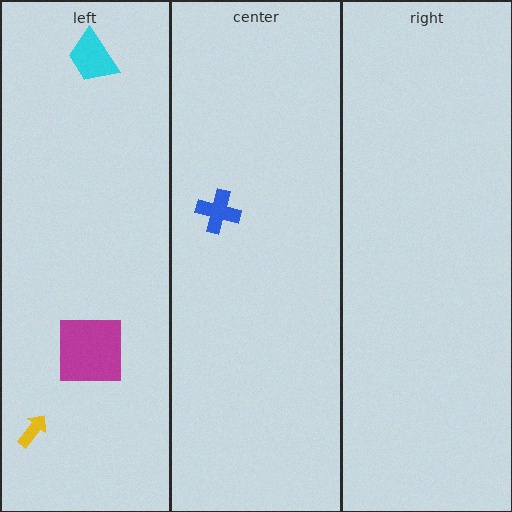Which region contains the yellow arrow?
The left region.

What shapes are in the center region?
The blue cross.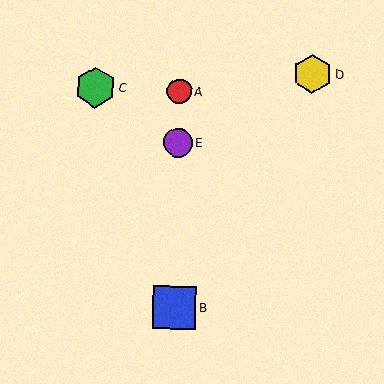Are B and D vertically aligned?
No, B is at x≈174 and D is at x≈313.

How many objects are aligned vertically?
3 objects (A, B, E) are aligned vertically.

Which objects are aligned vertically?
Objects A, B, E are aligned vertically.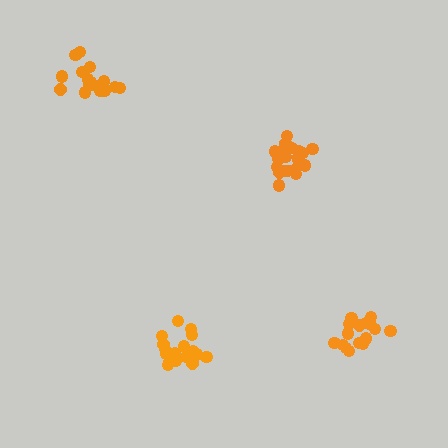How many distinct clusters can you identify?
There are 4 distinct clusters.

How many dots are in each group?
Group 1: 21 dots, Group 2: 18 dots, Group 3: 17 dots, Group 4: 16 dots (72 total).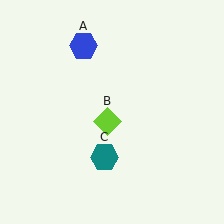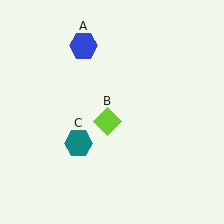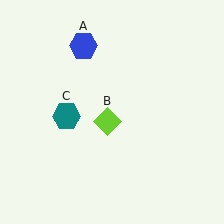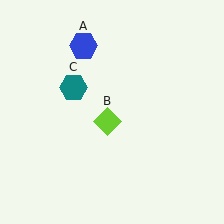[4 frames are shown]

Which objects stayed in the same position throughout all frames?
Blue hexagon (object A) and lime diamond (object B) remained stationary.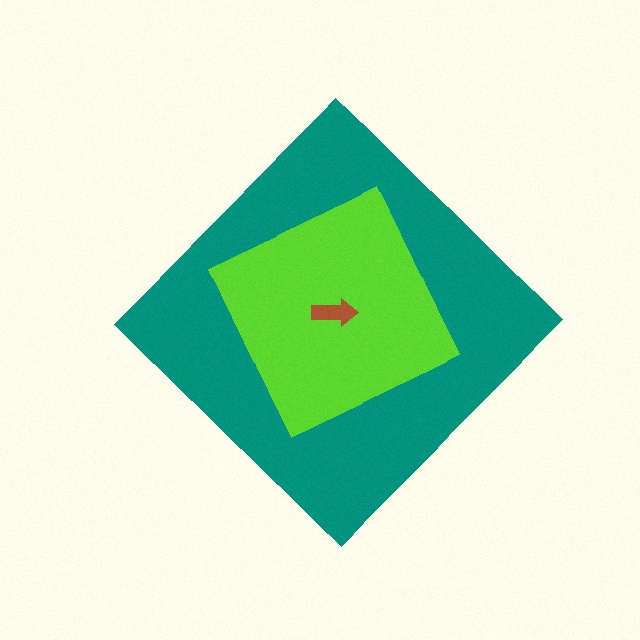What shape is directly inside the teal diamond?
The lime square.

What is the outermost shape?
The teal diamond.